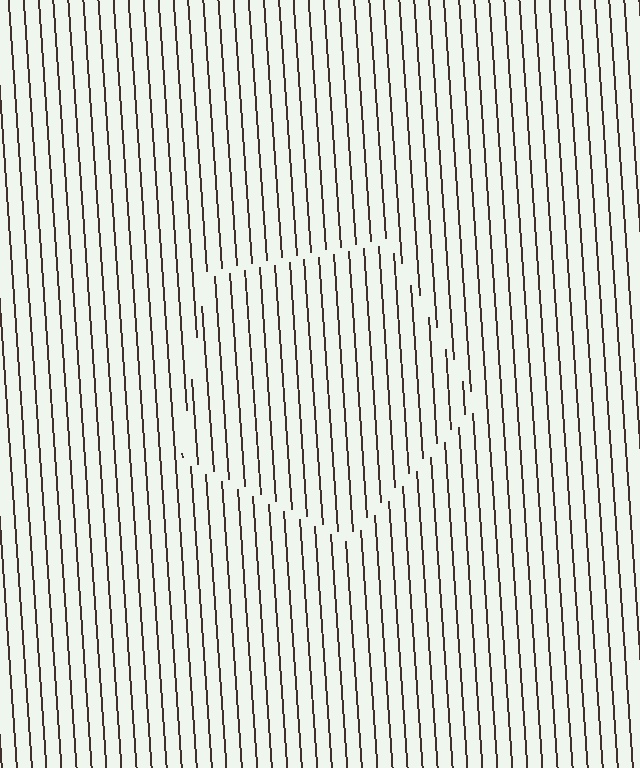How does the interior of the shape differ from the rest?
The interior of the shape contains the same grating, shifted by half a period — the contour is defined by the phase discontinuity where line-ends from the inner and outer gratings abut.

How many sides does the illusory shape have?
5 sides — the line-ends trace a pentagon.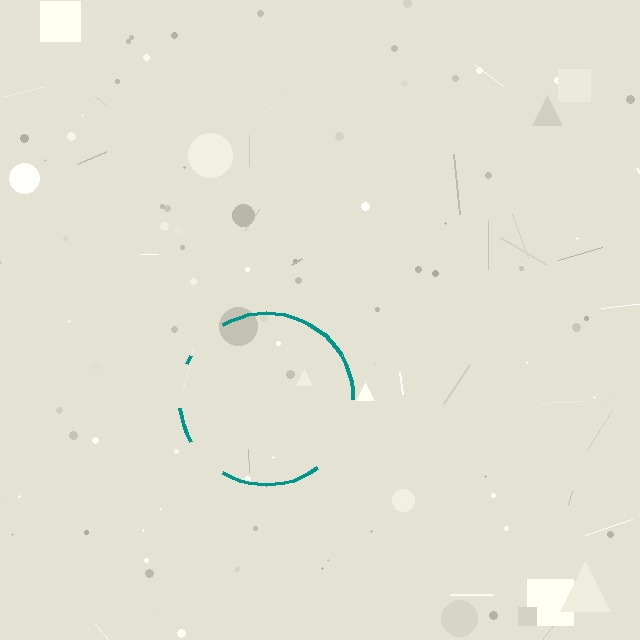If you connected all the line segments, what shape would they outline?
They would outline a circle.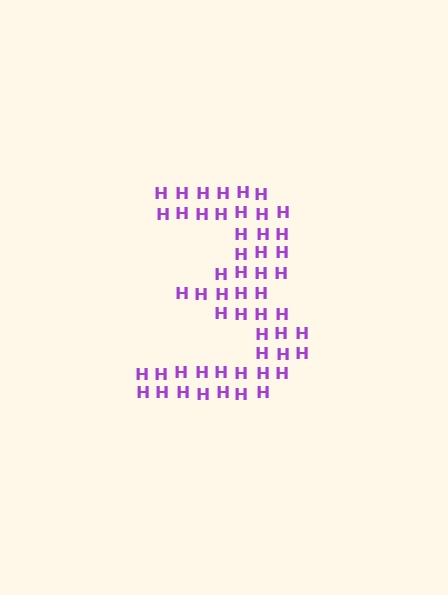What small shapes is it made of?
It is made of small letter H's.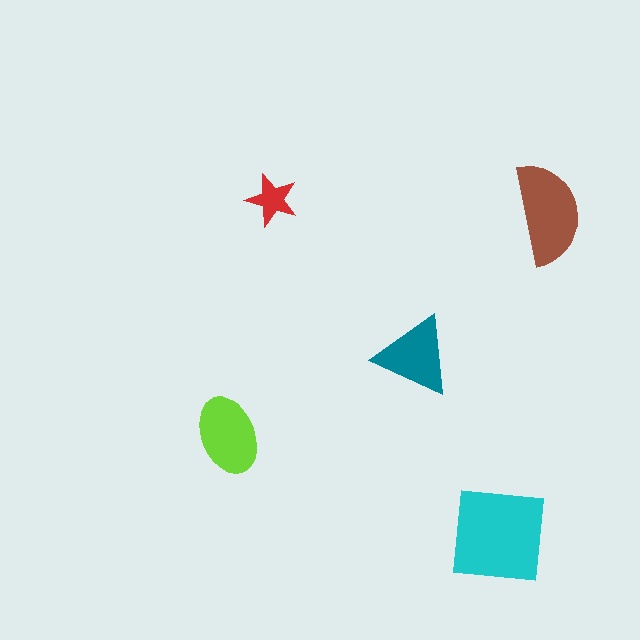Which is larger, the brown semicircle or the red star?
The brown semicircle.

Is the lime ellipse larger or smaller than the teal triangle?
Larger.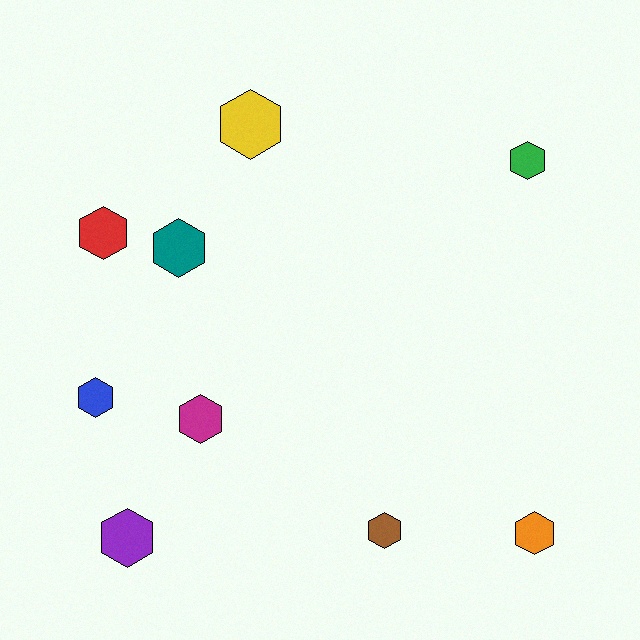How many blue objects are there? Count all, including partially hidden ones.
There is 1 blue object.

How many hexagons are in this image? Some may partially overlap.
There are 9 hexagons.